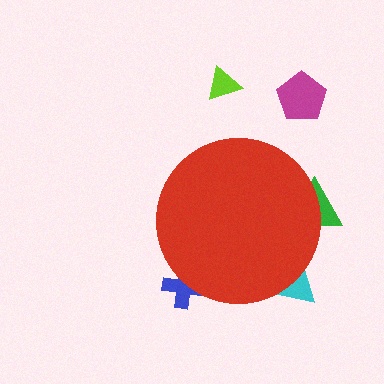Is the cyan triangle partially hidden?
Yes, the cyan triangle is partially hidden behind the red circle.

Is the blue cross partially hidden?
Yes, the blue cross is partially hidden behind the red circle.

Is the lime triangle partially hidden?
No, the lime triangle is fully visible.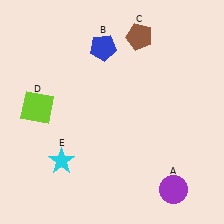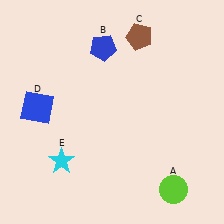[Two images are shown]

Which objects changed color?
A changed from purple to lime. D changed from lime to blue.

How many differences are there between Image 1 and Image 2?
There are 2 differences between the two images.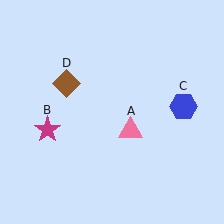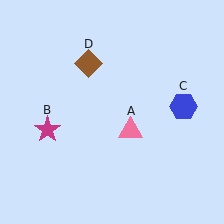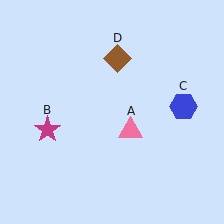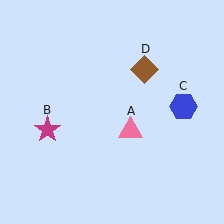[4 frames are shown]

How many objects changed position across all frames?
1 object changed position: brown diamond (object D).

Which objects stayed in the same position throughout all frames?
Pink triangle (object A) and magenta star (object B) and blue hexagon (object C) remained stationary.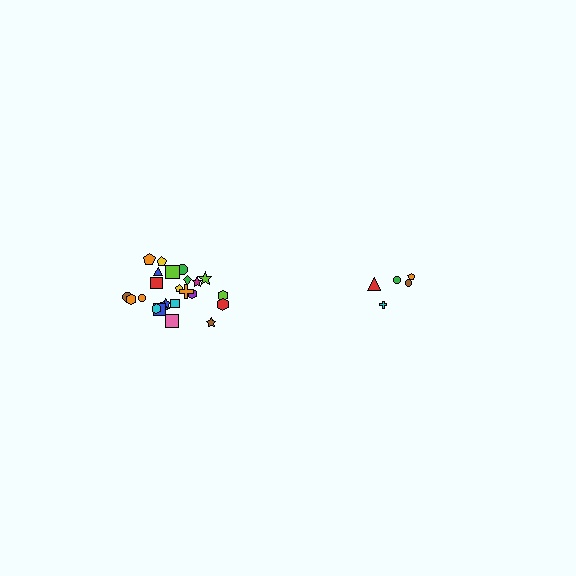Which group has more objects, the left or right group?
The left group.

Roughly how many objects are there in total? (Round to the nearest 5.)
Roughly 30 objects in total.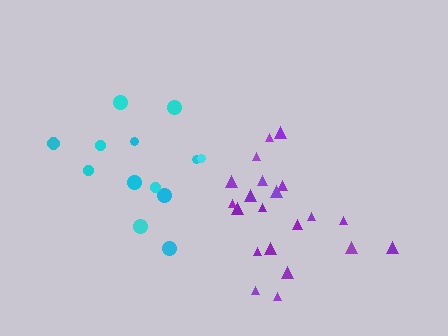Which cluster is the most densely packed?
Cyan.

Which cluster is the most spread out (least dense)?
Purple.